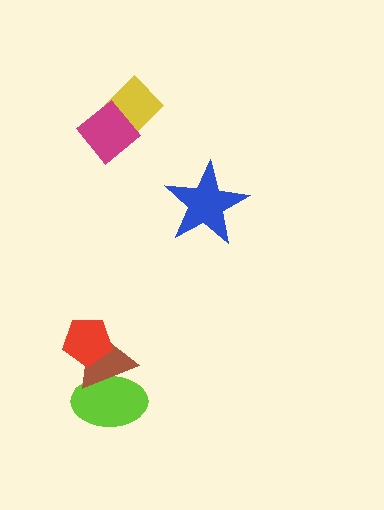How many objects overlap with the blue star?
0 objects overlap with the blue star.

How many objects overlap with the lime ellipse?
1 object overlaps with the lime ellipse.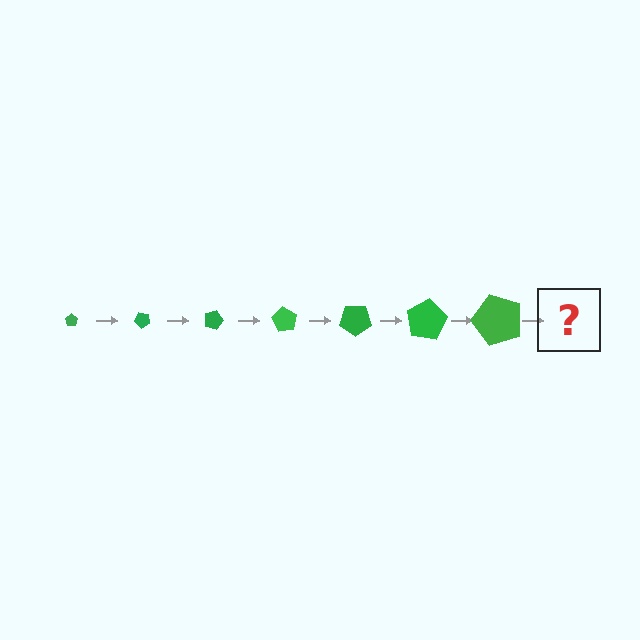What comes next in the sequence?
The next element should be a pentagon, larger than the previous one and rotated 315 degrees from the start.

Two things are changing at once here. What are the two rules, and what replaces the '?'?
The two rules are that the pentagon grows larger each step and it rotates 45 degrees each step. The '?' should be a pentagon, larger than the previous one and rotated 315 degrees from the start.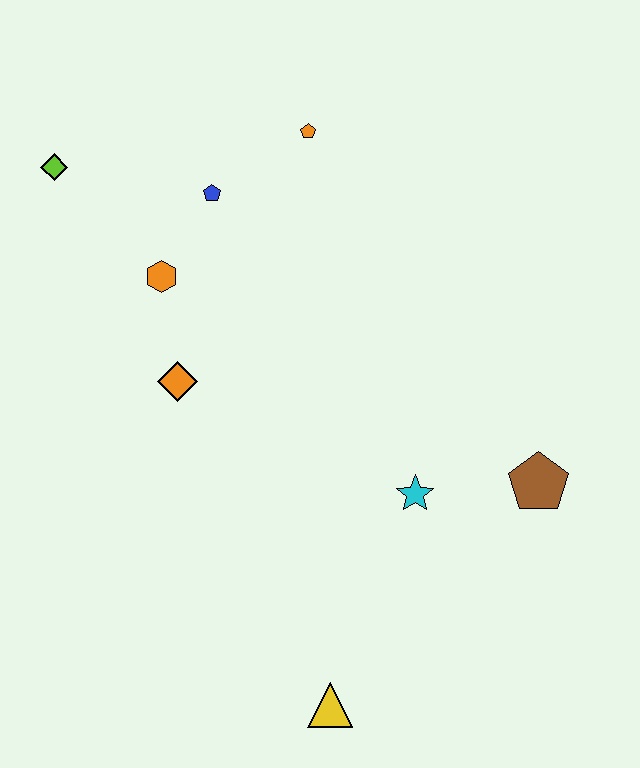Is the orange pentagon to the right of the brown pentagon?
No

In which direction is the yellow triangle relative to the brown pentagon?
The yellow triangle is below the brown pentagon.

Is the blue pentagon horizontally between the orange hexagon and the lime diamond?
No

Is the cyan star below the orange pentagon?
Yes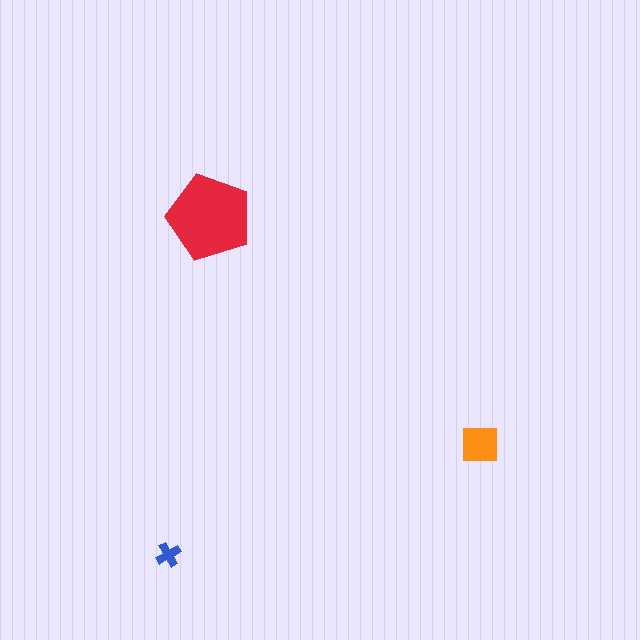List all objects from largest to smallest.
The red pentagon, the orange square, the blue cross.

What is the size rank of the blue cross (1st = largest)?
3rd.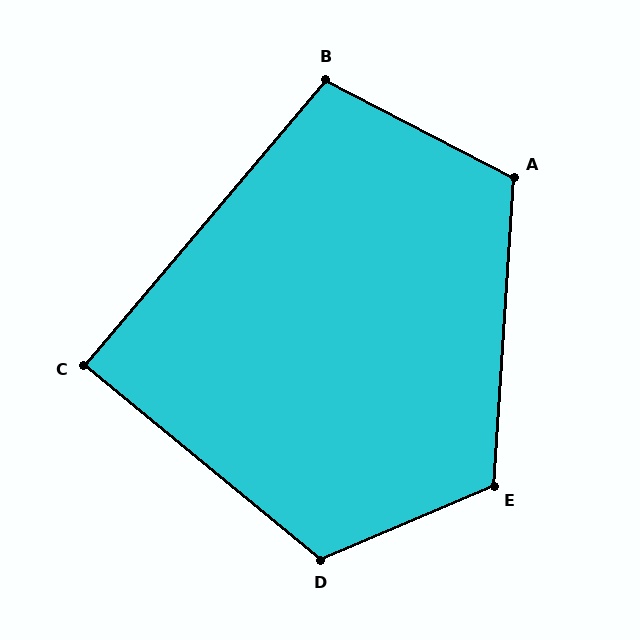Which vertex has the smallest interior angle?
C, at approximately 89 degrees.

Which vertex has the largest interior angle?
D, at approximately 117 degrees.